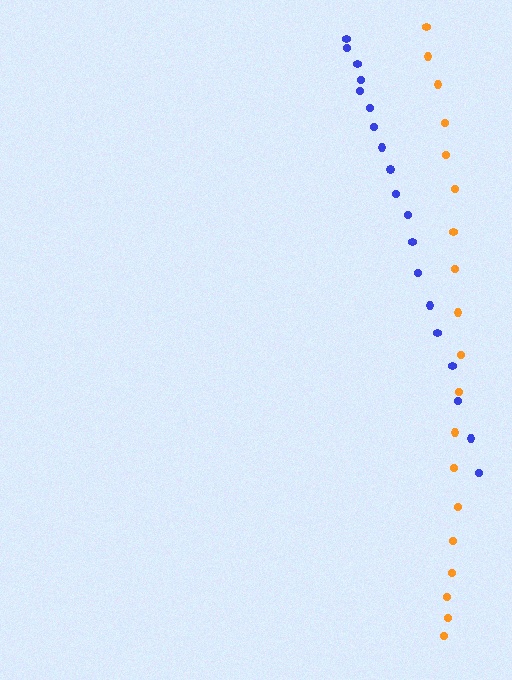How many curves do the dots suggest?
There are 2 distinct paths.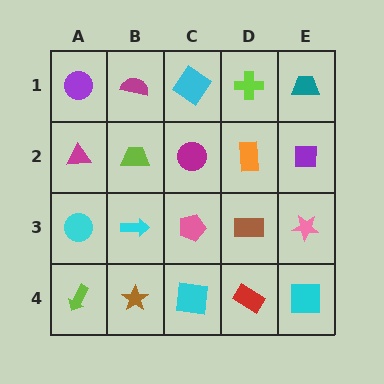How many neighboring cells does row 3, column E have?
3.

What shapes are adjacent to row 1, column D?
An orange rectangle (row 2, column D), a cyan diamond (row 1, column C), a teal trapezoid (row 1, column E).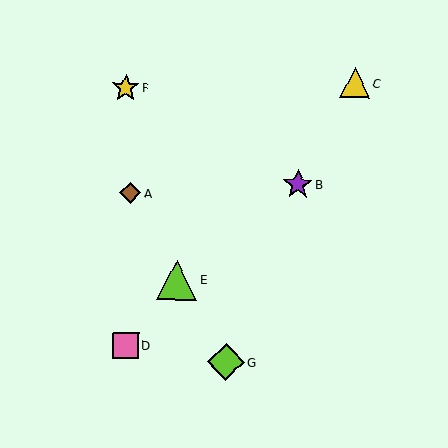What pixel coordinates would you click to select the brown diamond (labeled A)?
Click at (130, 193) to select the brown diamond A.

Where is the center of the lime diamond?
The center of the lime diamond is at (226, 362).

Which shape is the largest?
The lime triangle (labeled E) is the largest.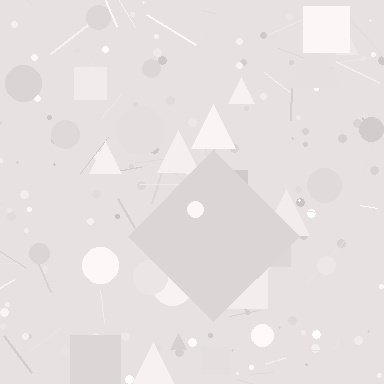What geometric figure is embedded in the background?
A diamond is embedded in the background.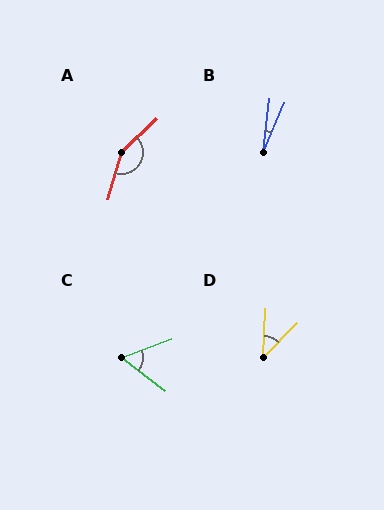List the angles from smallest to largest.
B (17°), D (42°), C (58°), A (149°).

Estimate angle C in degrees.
Approximately 58 degrees.